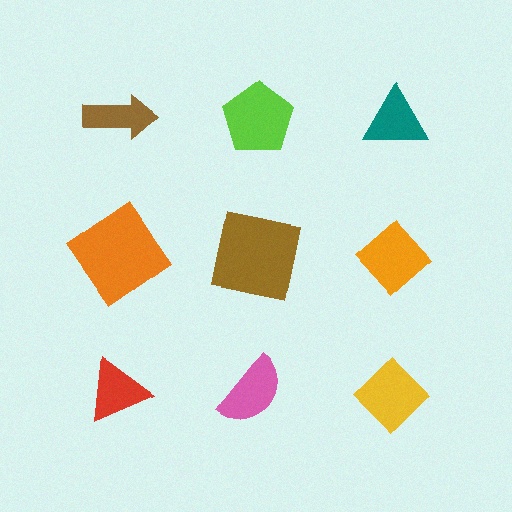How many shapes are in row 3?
3 shapes.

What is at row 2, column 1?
An orange diamond.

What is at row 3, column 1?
A red triangle.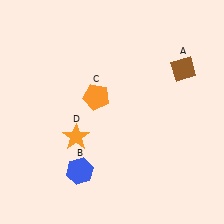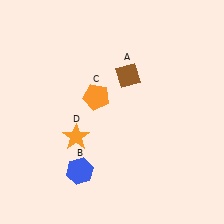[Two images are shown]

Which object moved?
The brown diamond (A) moved left.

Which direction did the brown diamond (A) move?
The brown diamond (A) moved left.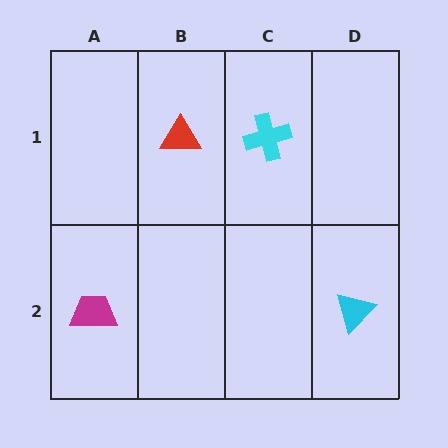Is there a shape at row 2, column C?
No, that cell is empty.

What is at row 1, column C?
A cyan cross.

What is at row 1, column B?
A red triangle.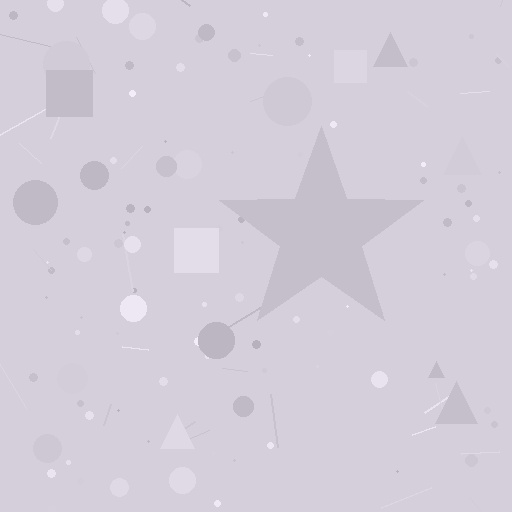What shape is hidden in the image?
A star is hidden in the image.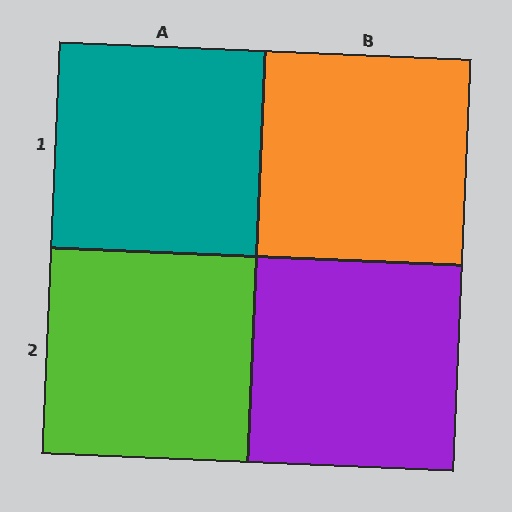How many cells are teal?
1 cell is teal.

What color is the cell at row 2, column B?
Purple.